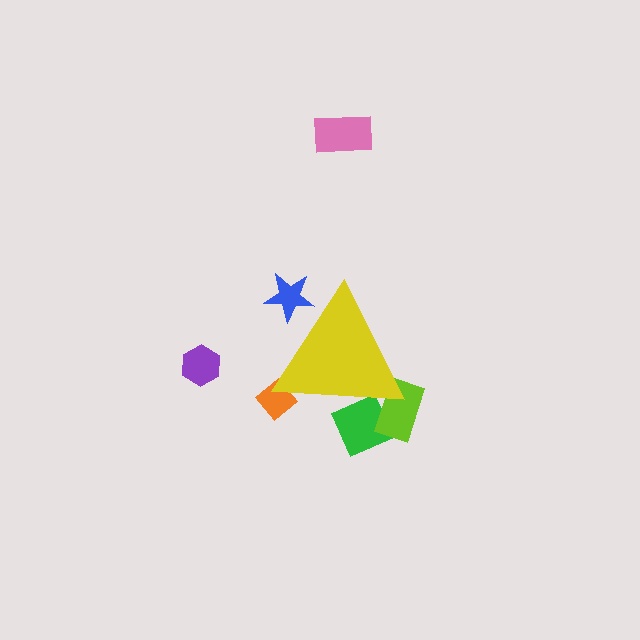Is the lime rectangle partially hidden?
Yes, the lime rectangle is partially hidden behind the yellow triangle.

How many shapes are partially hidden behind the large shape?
4 shapes are partially hidden.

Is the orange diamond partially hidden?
Yes, the orange diamond is partially hidden behind the yellow triangle.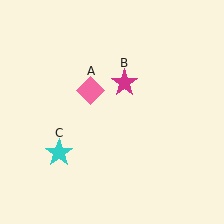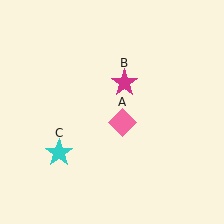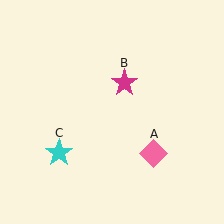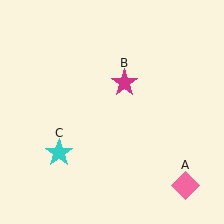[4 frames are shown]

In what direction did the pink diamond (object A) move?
The pink diamond (object A) moved down and to the right.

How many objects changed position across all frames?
1 object changed position: pink diamond (object A).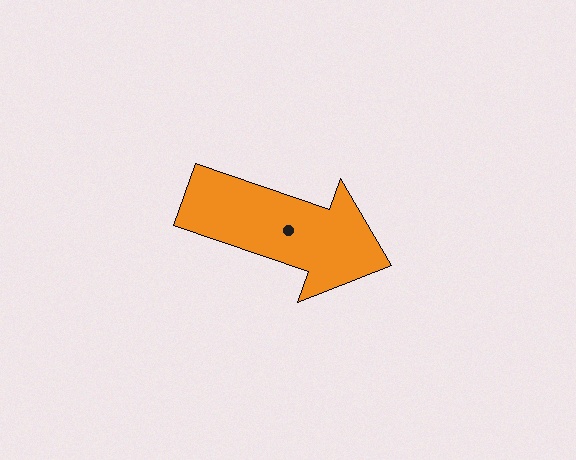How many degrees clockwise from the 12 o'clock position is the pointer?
Approximately 109 degrees.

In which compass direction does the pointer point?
East.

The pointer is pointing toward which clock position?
Roughly 4 o'clock.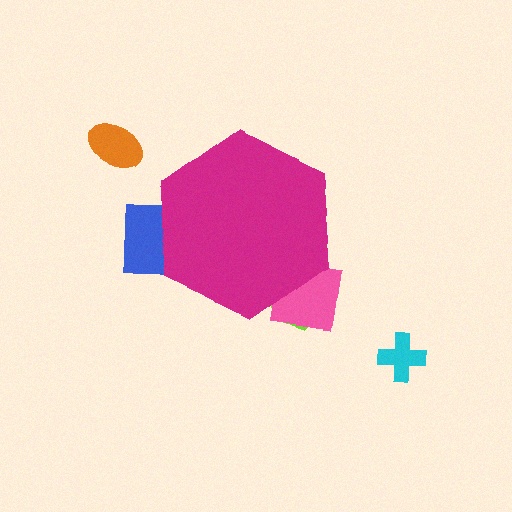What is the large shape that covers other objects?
A magenta hexagon.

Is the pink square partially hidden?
Yes, the pink square is partially hidden behind the magenta hexagon.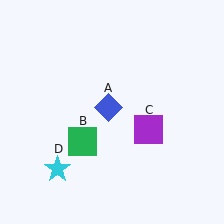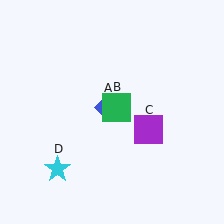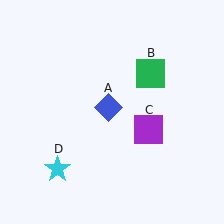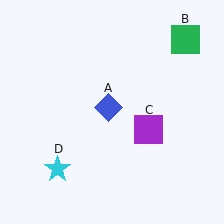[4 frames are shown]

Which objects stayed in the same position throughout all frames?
Blue diamond (object A) and purple square (object C) and cyan star (object D) remained stationary.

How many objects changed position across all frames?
1 object changed position: green square (object B).